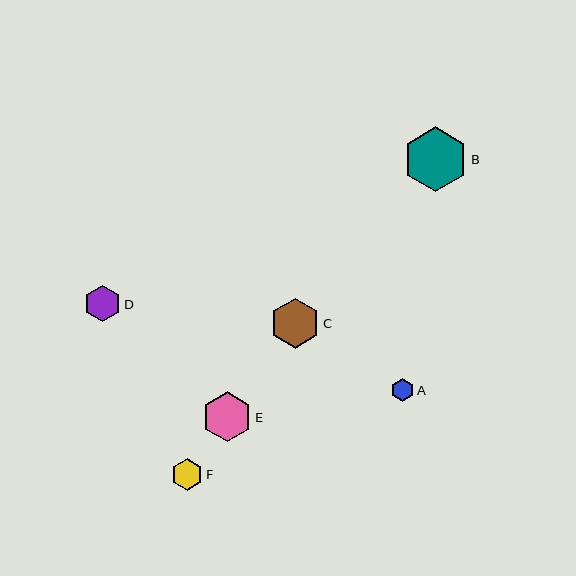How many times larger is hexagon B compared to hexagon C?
Hexagon B is approximately 1.3 times the size of hexagon C.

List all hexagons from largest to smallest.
From largest to smallest: B, C, E, D, F, A.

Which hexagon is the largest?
Hexagon B is the largest with a size of approximately 65 pixels.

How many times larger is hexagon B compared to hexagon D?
Hexagon B is approximately 1.8 times the size of hexagon D.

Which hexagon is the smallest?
Hexagon A is the smallest with a size of approximately 22 pixels.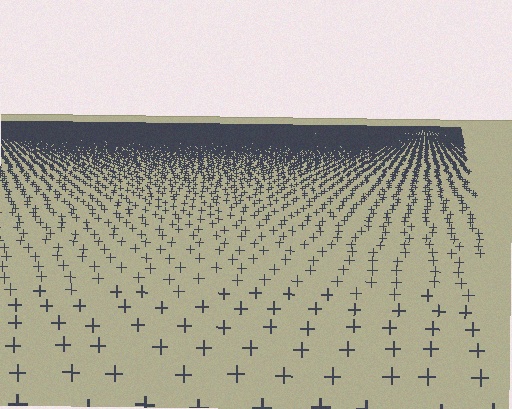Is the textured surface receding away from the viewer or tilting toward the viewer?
The surface is receding away from the viewer. Texture elements get smaller and denser toward the top.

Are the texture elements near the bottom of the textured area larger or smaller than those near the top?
Larger. Near the bottom, elements are closer to the viewer and appear at a bigger on-screen size.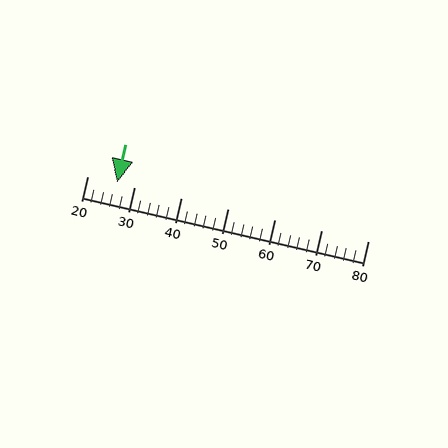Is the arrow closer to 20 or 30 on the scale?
The arrow is closer to 30.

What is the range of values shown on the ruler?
The ruler shows values from 20 to 80.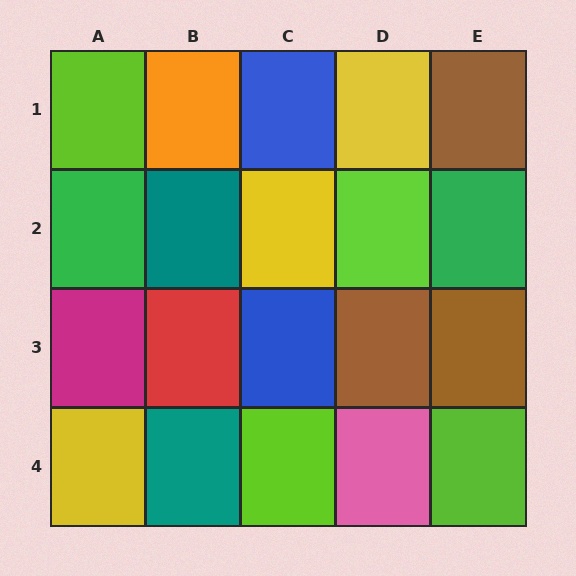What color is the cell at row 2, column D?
Lime.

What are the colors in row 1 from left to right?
Lime, orange, blue, yellow, brown.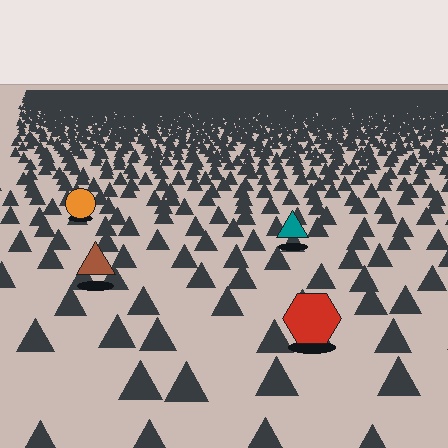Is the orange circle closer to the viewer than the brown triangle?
No. The brown triangle is closer — you can tell from the texture gradient: the ground texture is coarser near it.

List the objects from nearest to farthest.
From nearest to farthest: the red hexagon, the brown triangle, the teal triangle, the orange circle.